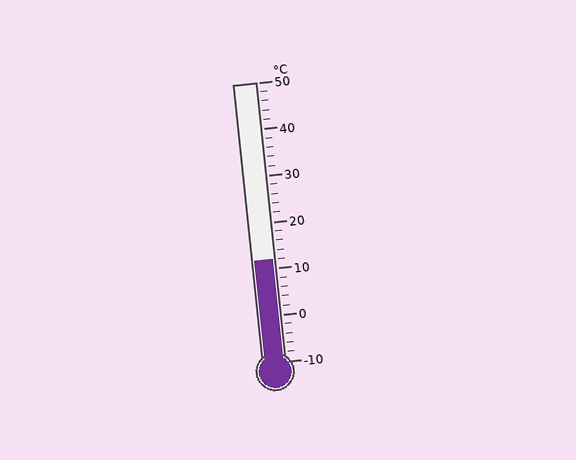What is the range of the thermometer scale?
The thermometer scale ranges from -10°C to 50°C.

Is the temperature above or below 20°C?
The temperature is below 20°C.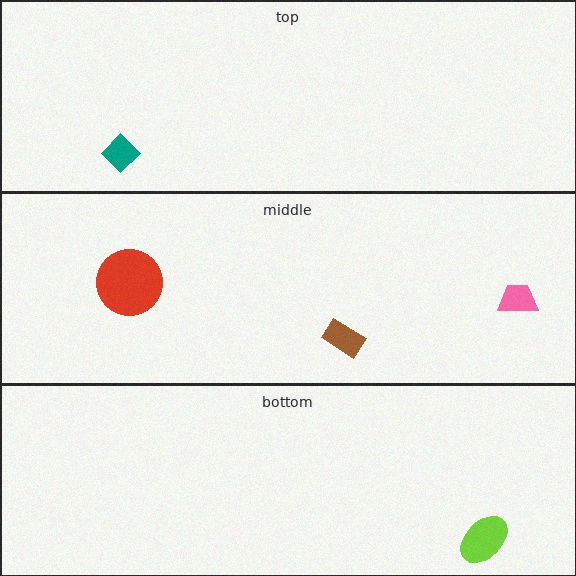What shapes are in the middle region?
The pink trapezoid, the red circle, the brown rectangle.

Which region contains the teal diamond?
The top region.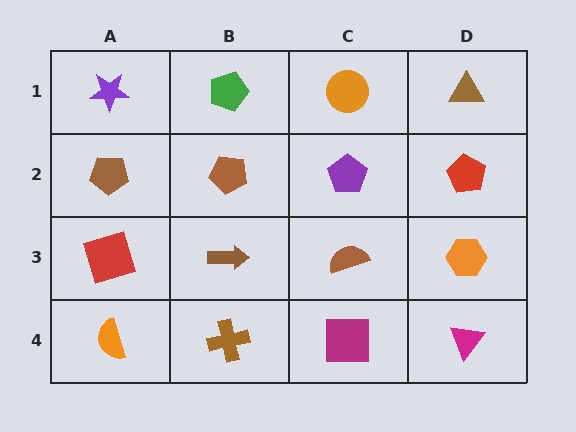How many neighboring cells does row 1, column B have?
3.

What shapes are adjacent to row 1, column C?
A purple pentagon (row 2, column C), a green pentagon (row 1, column B), a brown triangle (row 1, column D).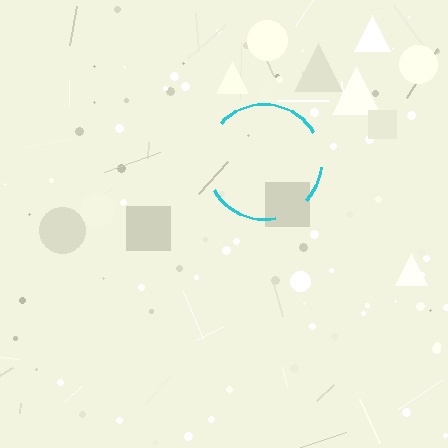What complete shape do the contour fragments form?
The contour fragments form a circle.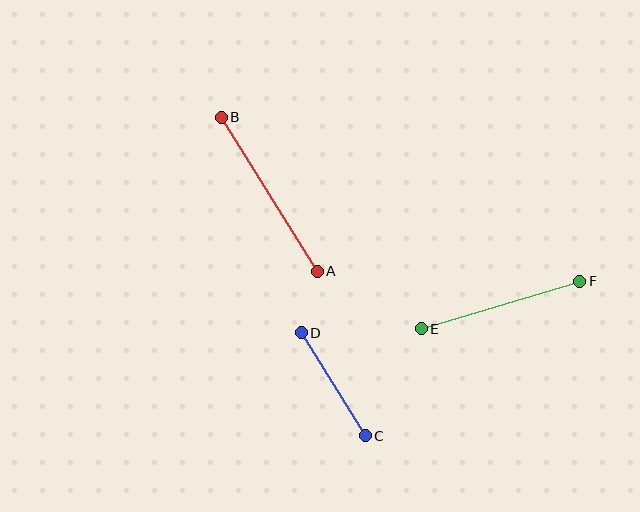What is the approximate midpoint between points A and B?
The midpoint is at approximately (269, 194) pixels.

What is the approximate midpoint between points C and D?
The midpoint is at approximately (333, 384) pixels.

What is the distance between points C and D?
The distance is approximately 122 pixels.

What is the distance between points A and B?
The distance is approximately 181 pixels.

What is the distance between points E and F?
The distance is approximately 165 pixels.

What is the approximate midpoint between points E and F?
The midpoint is at approximately (500, 305) pixels.